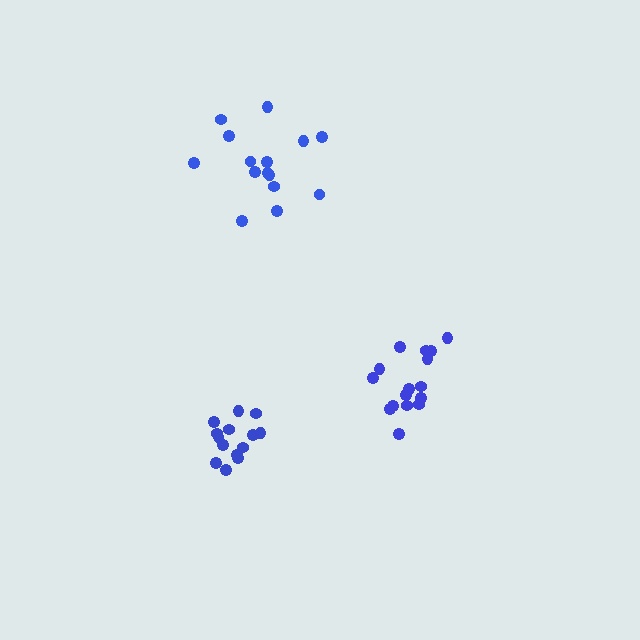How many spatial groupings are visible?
There are 3 spatial groupings.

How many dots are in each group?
Group 1: 16 dots, Group 2: 15 dots, Group 3: 14 dots (45 total).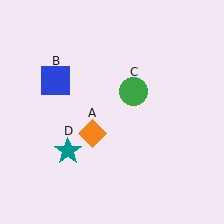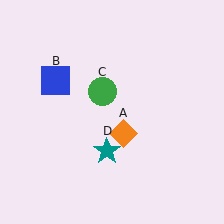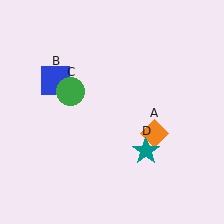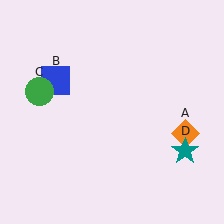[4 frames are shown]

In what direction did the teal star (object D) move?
The teal star (object D) moved right.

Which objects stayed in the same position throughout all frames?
Blue square (object B) remained stationary.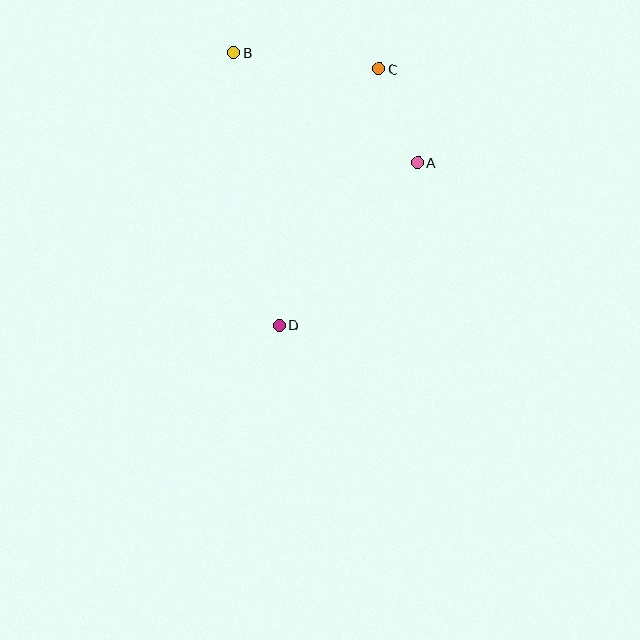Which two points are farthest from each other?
Points B and D are farthest from each other.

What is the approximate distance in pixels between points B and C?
The distance between B and C is approximately 146 pixels.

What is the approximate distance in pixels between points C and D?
The distance between C and D is approximately 275 pixels.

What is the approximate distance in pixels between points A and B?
The distance between A and B is approximately 214 pixels.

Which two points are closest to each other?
Points A and C are closest to each other.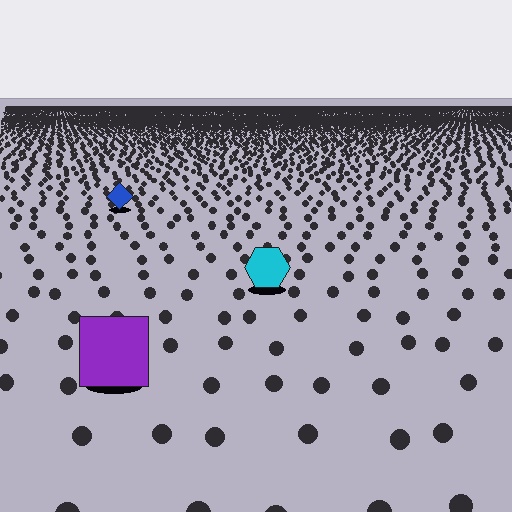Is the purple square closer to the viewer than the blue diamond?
Yes. The purple square is closer — you can tell from the texture gradient: the ground texture is coarser near it.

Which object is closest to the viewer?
The purple square is closest. The texture marks near it are larger and more spread out.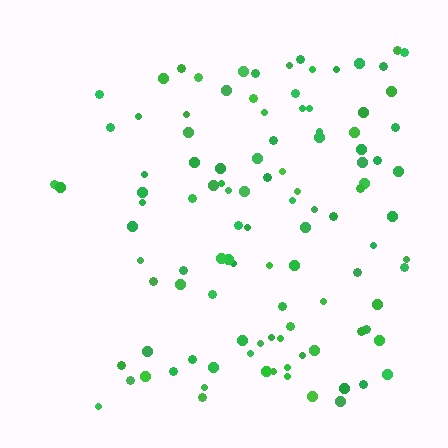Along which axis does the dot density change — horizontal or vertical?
Horizontal.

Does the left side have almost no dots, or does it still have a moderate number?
Still a moderate number, just noticeably fewer than the right.